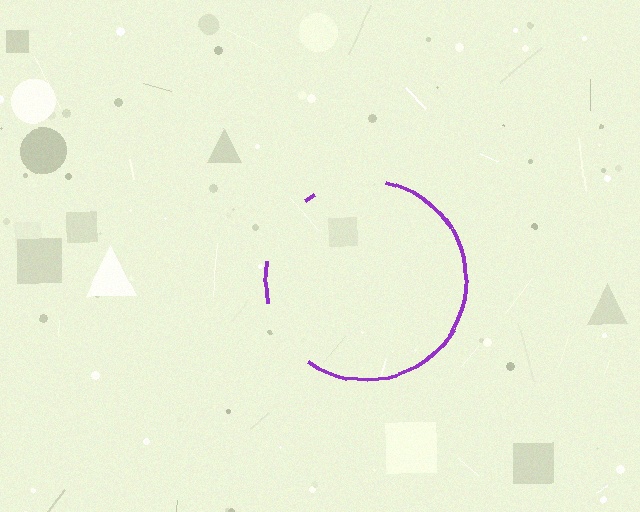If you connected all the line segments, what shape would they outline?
They would outline a circle.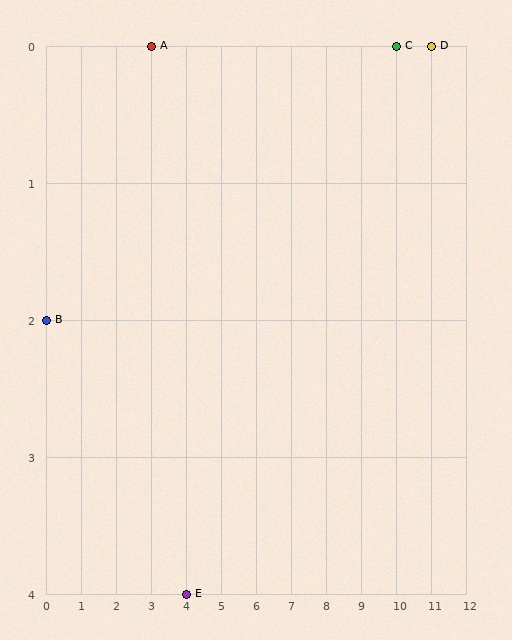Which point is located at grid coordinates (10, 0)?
Point C is at (10, 0).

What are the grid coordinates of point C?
Point C is at grid coordinates (10, 0).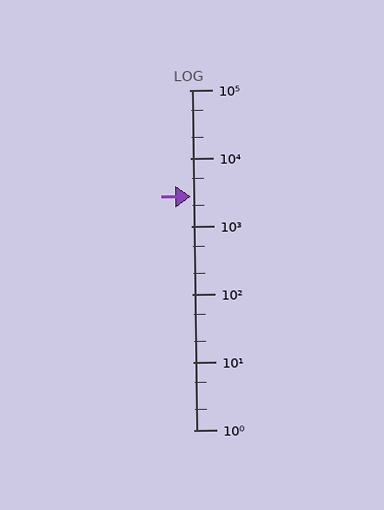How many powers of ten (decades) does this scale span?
The scale spans 5 decades, from 1 to 100000.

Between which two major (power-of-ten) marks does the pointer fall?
The pointer is between 1000 and 10000.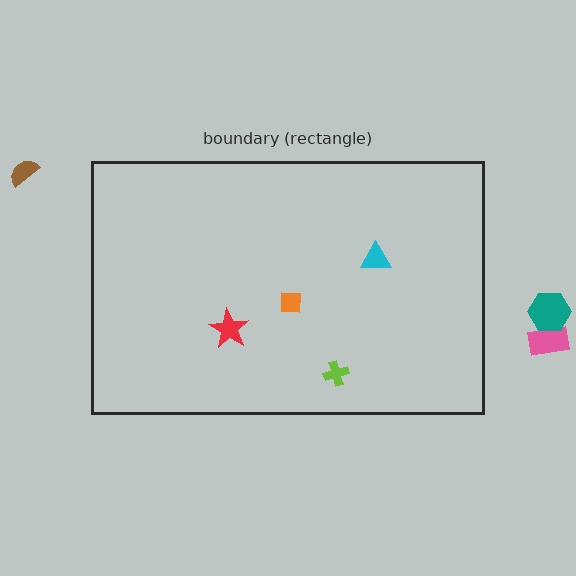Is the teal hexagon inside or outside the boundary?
Outside.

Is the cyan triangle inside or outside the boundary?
Inside.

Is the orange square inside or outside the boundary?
Inside.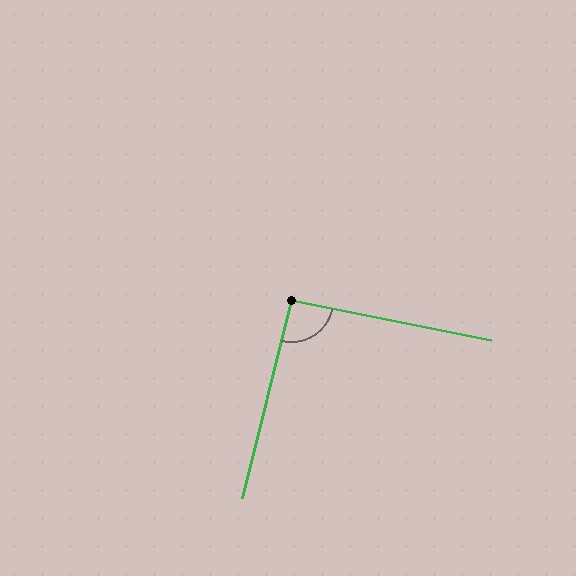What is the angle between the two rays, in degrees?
Approximately 93 degrees.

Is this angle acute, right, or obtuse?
It is approximately a right angle.